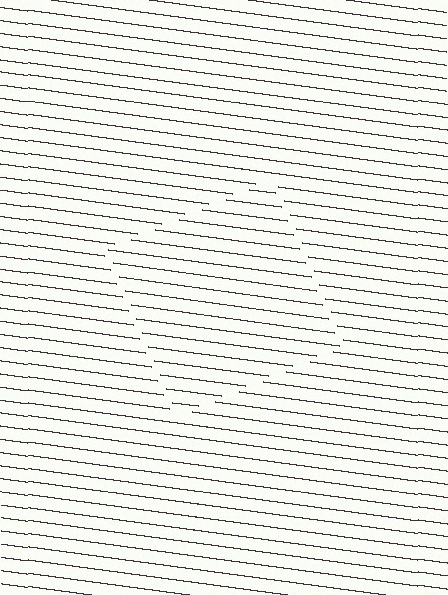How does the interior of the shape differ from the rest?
The interior of the shape contains the same grating, shifted by half a period — the contour is defined by the phase discontinuity where line-ends from the inner and outer gratings abut.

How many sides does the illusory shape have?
4 sides — the line-ends trace a square.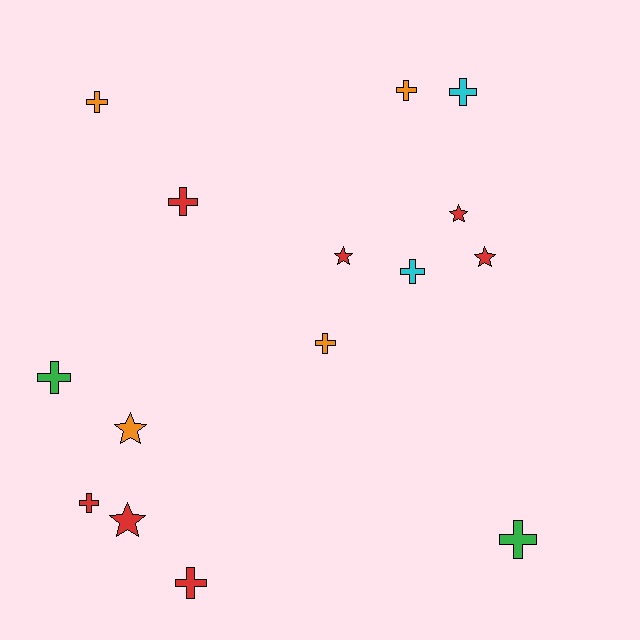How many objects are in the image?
There are 15 objects.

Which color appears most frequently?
Red, with 7 objects.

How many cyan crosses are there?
There are 2 cyan crosses.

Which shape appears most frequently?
Cross, with 10 objects.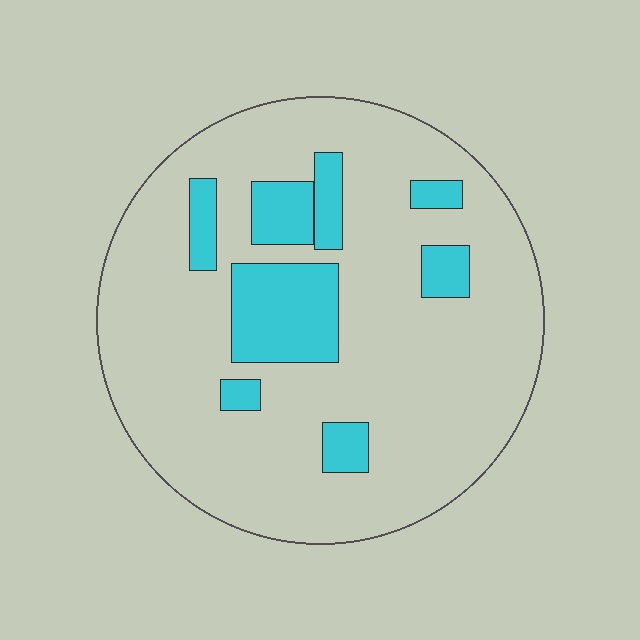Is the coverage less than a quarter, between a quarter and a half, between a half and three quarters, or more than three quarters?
Less than a quarter.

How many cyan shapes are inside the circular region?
8.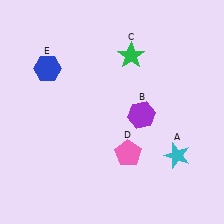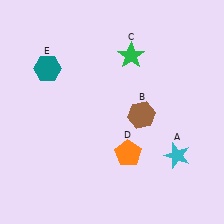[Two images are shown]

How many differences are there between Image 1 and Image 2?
There are 3 differences between the two images.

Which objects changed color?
B changed from purple to brown. D changed from pink to orange. E changed from blue to teal.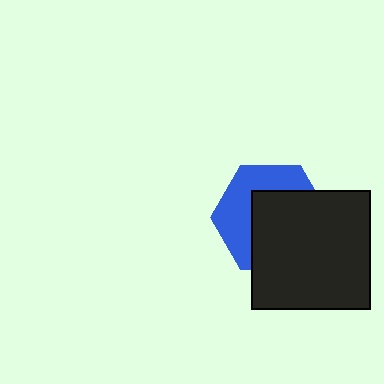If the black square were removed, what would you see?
You would see the complete blue hexagon.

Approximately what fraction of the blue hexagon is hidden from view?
Roughly 57% of the blue hexagon is hidden behind the black square.